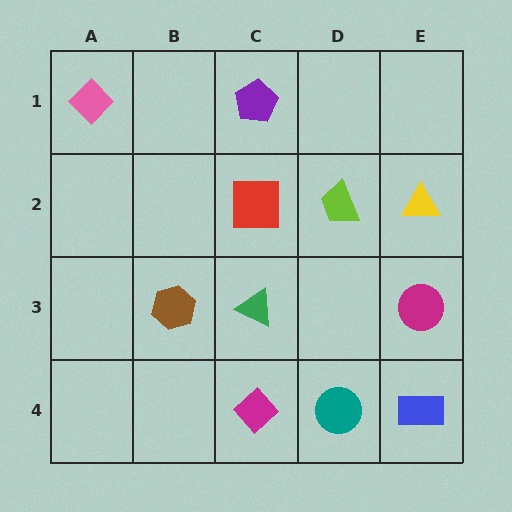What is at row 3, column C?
A green triangle.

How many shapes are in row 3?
3 shapes.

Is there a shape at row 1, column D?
No, that cell is empty.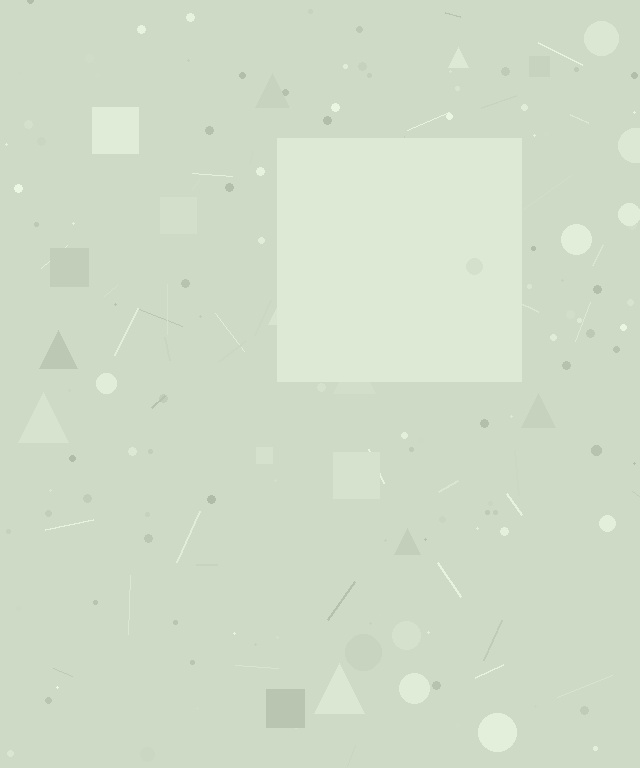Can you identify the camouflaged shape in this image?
The camouflaged shape is a square.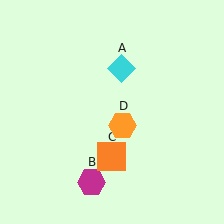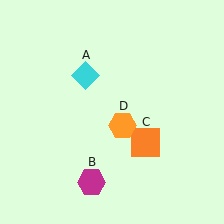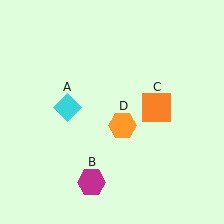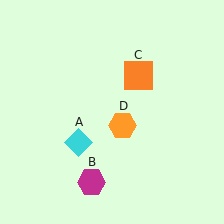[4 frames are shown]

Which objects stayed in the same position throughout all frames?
Magenta hexagon (object B) and orange hexagon (object D) remained stationary.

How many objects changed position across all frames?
2 objects changed position: cyan diamond (object A), orange square (object C).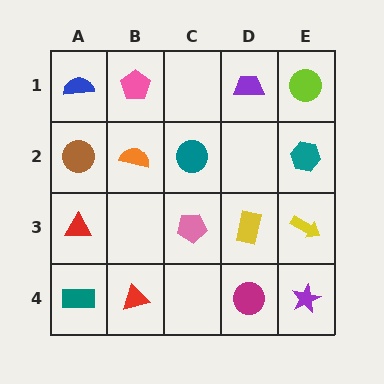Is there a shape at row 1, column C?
No, that cell is empty.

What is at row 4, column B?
A red triangle.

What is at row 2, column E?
A teal hexagon.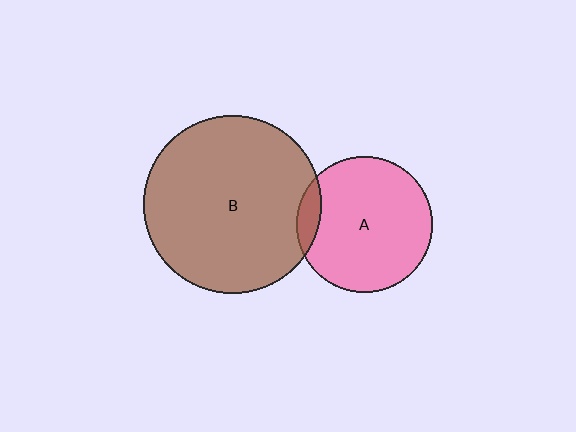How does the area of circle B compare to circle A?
Approximately 1.7 times.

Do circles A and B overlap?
Yes.